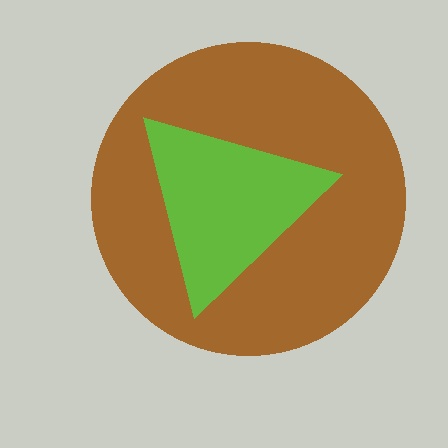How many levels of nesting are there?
2.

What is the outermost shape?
The brown circle.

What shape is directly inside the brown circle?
The lime triangle.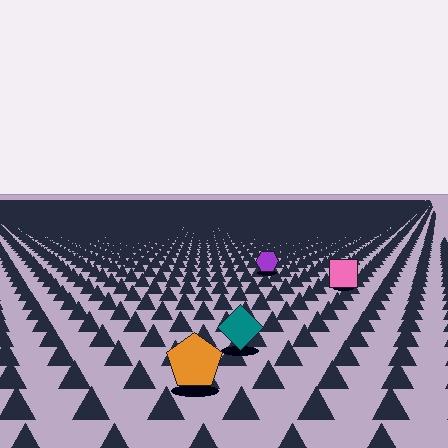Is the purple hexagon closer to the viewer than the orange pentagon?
No. The orange pentagon is closer — you can tell from the texture gradient: the ground texture is coarser near it.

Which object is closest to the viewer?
The orange pentagon is closest. The texture marks near it are larger and more spread out.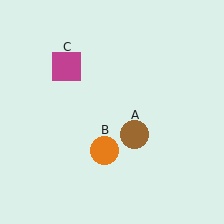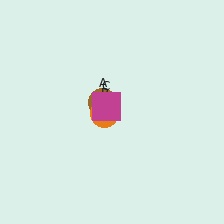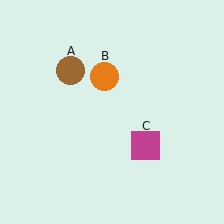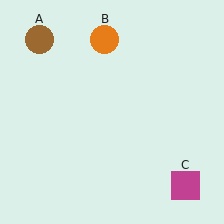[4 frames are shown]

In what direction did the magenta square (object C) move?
The magenta square (object C) moved down and to the right.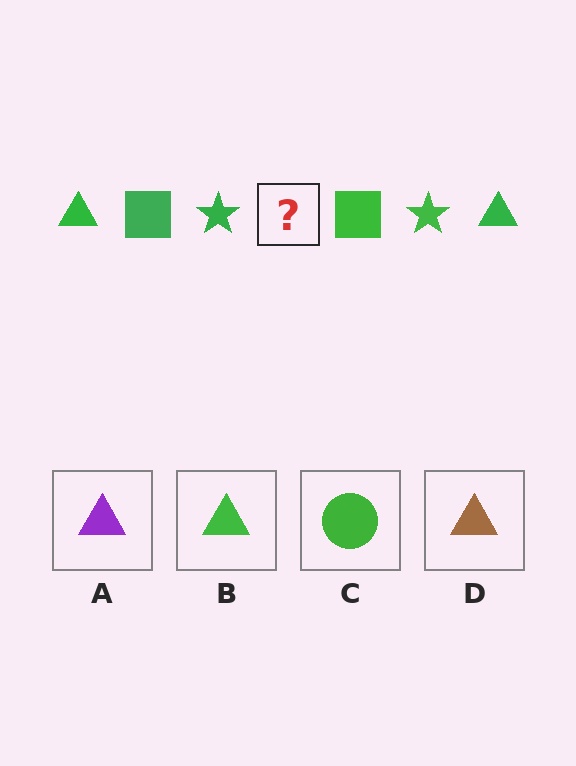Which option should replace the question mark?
Option B.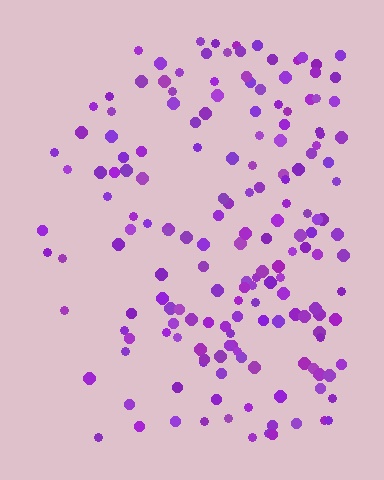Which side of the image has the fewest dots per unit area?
The left.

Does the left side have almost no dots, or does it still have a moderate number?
Still a moderate number, just noticeably fewer than the right.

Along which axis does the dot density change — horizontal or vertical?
Horizontal.